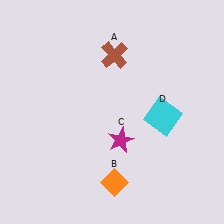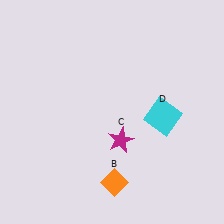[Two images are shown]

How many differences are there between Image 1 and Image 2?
There is 1 difference between the two images.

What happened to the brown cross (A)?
The brown cross (A) was removed in Image 2. It was in the top-right area of Image 1.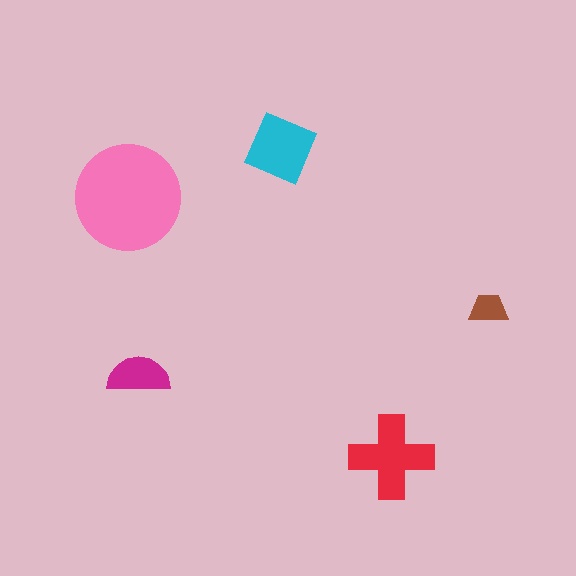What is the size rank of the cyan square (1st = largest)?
3rd.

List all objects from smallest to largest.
The brown trapezoid, the magenta semicircle, the cyan square, the red cross, the pink circle.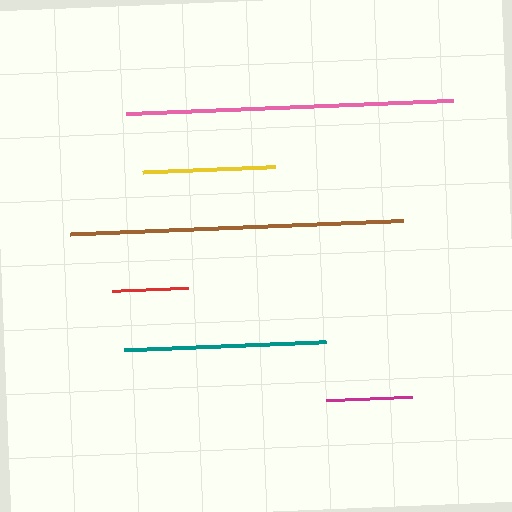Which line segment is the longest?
The brown line is the longest at approximately 333 pixels.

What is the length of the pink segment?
The pink segment is approximately 327 pixels long.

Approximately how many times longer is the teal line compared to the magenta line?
The teal line is approximately 2.3 times the length of the magenta line.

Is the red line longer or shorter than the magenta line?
The magenta line is longer than the red line.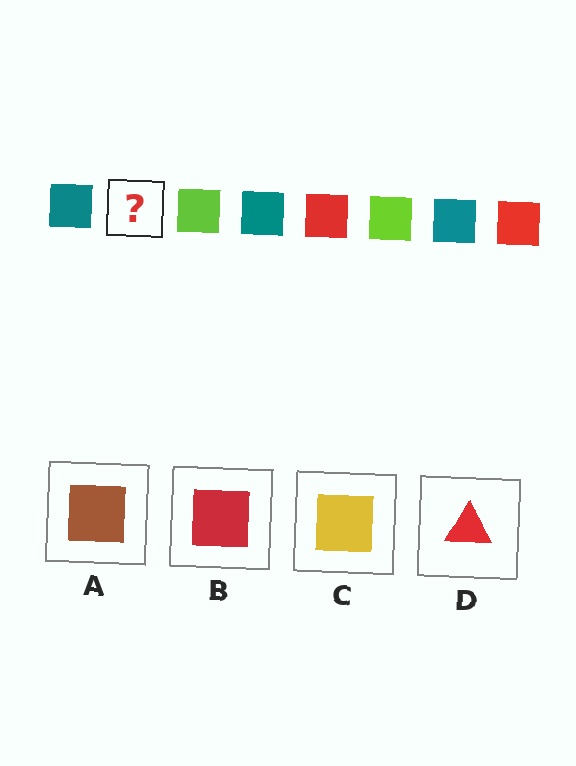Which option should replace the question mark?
Option B.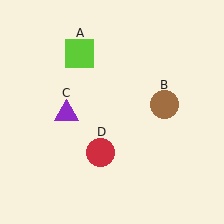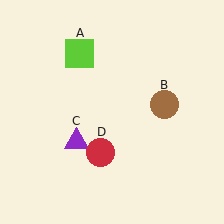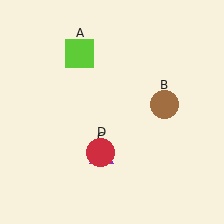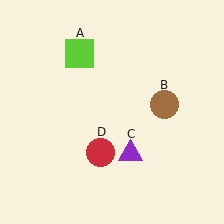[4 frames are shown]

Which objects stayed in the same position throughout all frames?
Lime square (object A) and brown circle (object B) and red circle (object D) remained stationary.